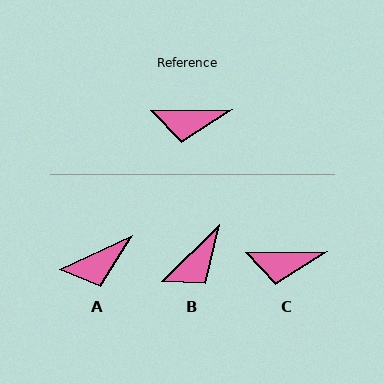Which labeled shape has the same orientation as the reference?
C.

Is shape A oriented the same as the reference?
No, it is off by about 25 degrees.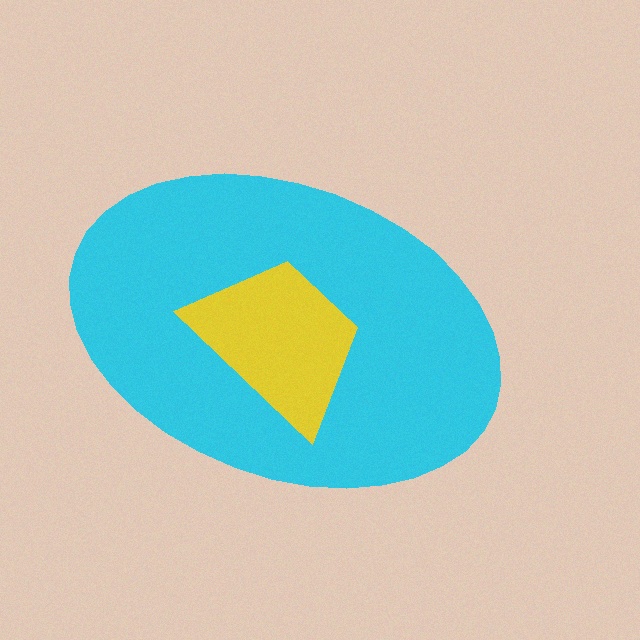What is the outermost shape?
The cyan ellipse.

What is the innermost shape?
The yellow trapezoid.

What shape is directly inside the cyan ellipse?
The yellow trapezoid.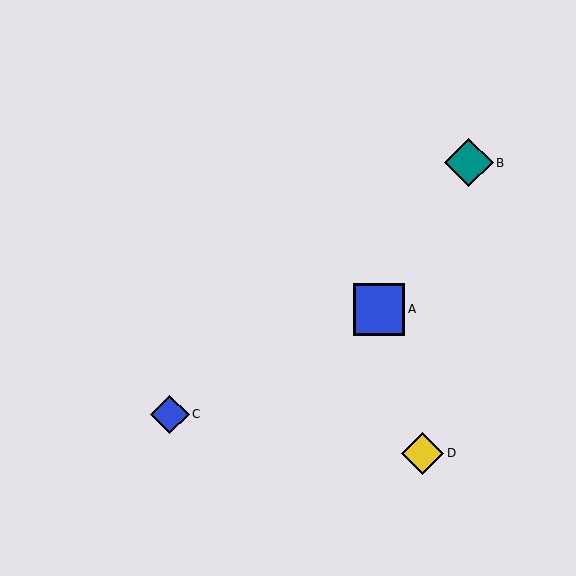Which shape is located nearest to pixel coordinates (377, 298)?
The blue square (labeled A) at (379, 309) is nearest to that location.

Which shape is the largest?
The blue square (labeled A) is the largest.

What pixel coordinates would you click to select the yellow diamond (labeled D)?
Click at (422, 453) to select the yellow diamond D.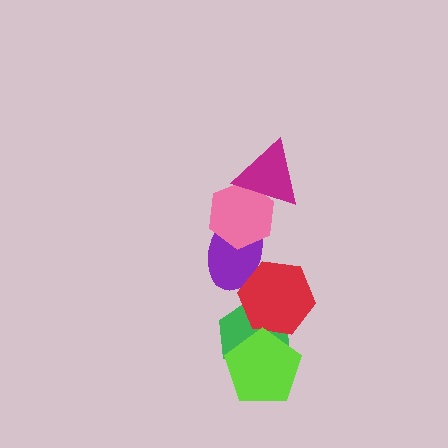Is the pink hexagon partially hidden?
Yes, it is partially covered by another shape.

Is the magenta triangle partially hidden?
No, no other shape covers it.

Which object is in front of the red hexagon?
The lime pentagon is in front of the red hexagon.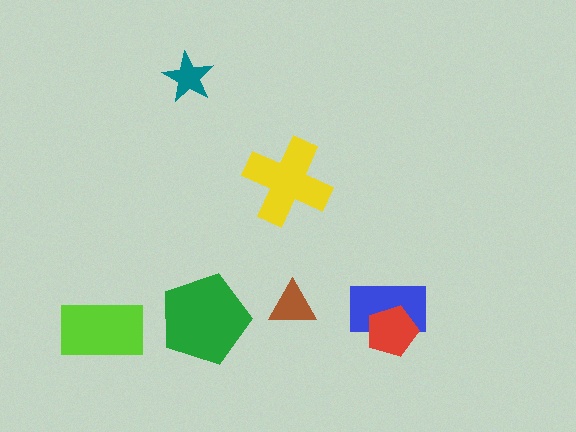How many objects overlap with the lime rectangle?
0 objects overlap with the lime rectangle.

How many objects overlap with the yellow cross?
0 objects overlap with the yellow cross.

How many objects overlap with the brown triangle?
0 objects overlap with the brown triangle.